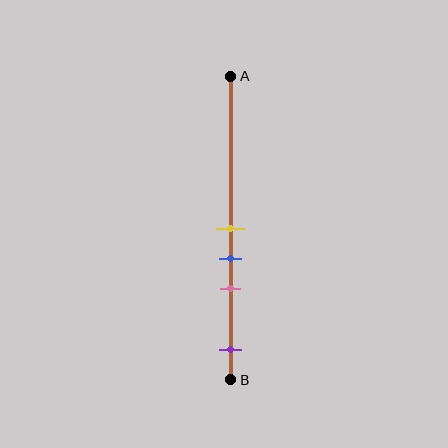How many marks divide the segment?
There are 4 marks dividing the segment.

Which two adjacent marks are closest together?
The yellow and blue marks are the closest adjacent pair.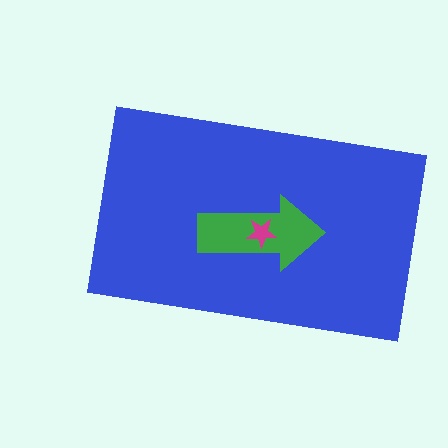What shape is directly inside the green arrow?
The magenta star.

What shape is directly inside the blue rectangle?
The green arrow.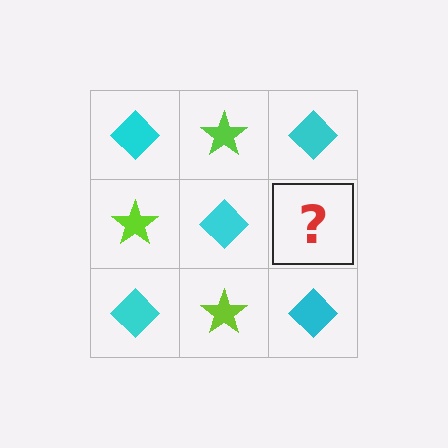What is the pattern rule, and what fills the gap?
The rule is that it alternates cyan diamond and lime star in a checkerboard pattern. The gap should be filled with a lime star.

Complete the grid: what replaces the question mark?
The question mark should be replaced with a lime star.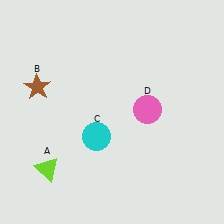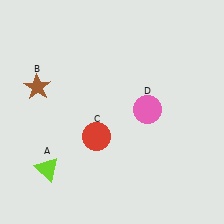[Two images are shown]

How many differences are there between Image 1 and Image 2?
There is 1 difference between the two images.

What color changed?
The circle (C) changed from cyan in Image 1 to red in Image 2.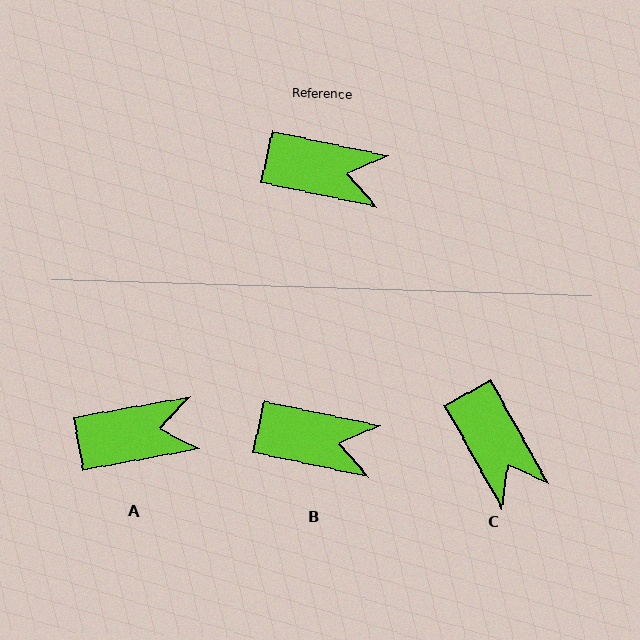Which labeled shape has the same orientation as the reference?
B.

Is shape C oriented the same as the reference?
No, it is off by about 49 degrees.